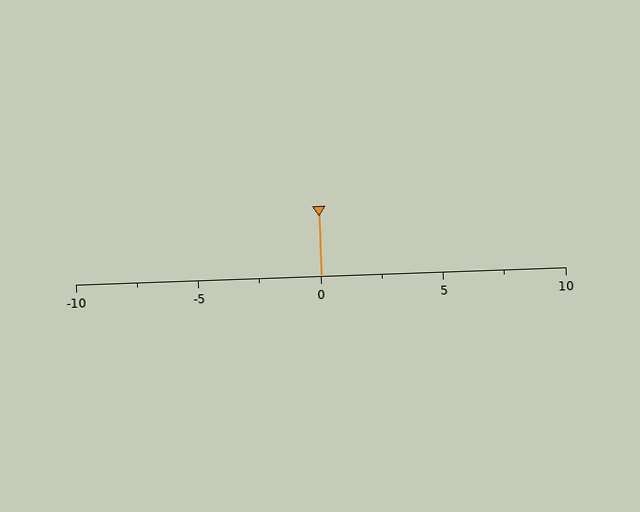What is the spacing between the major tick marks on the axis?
The major ticks are spaced 5 apart.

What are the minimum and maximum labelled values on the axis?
The axis runs from -10 to 10.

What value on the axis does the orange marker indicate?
The marker indicates approximately 0.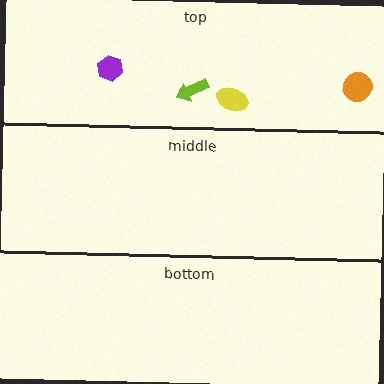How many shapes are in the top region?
4.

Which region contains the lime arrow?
The top region.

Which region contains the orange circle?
The top region.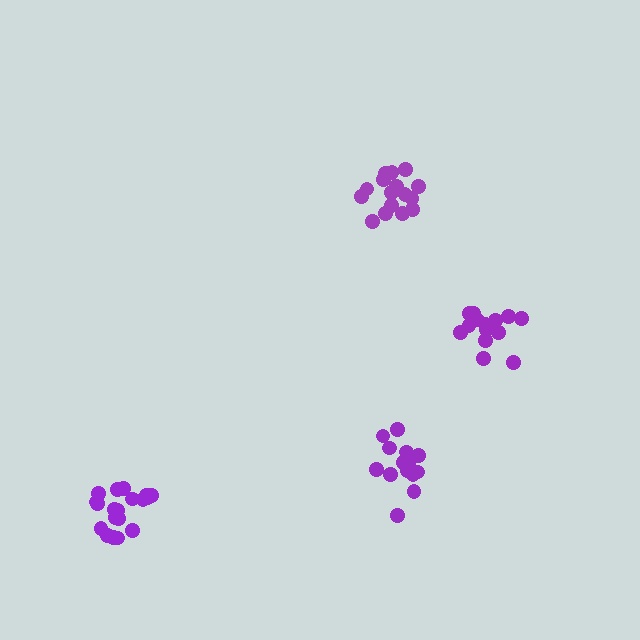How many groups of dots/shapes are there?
There are 4 groups.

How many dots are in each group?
Group 1: 17 dots, Group 2: 19 dots, Group 3: 14 dots, Group 4: 14 dots (64 total).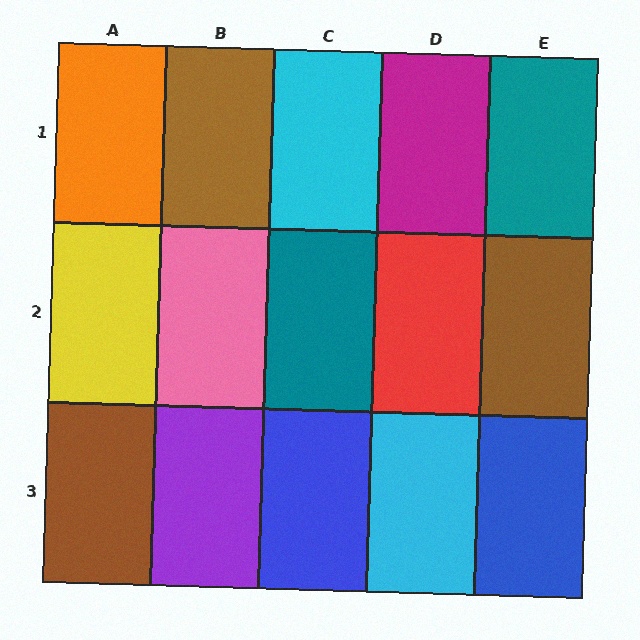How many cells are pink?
1 cell is pink.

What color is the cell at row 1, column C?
Cyan.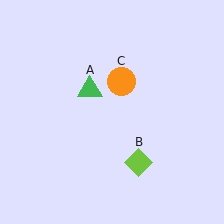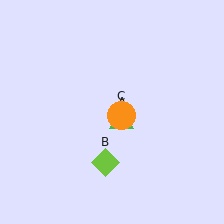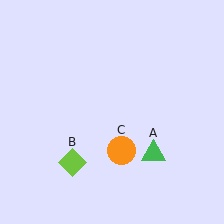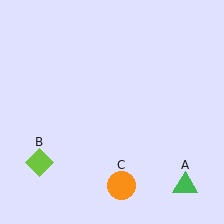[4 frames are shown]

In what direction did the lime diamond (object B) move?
The lime diamond (object B) moved left.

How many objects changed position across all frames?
3 objects changed position: green triangle (object A), lime diamond (object B), orange circle (object C).